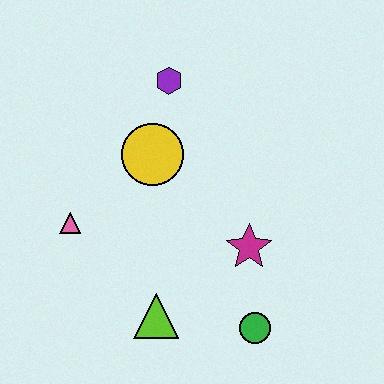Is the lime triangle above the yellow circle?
No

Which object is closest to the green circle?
The magenta star is closest to the green circle.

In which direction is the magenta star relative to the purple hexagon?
The magenta star is below the purple hexagon.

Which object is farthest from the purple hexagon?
The green circle is farthest from the purple hexagon.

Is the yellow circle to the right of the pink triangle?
Yes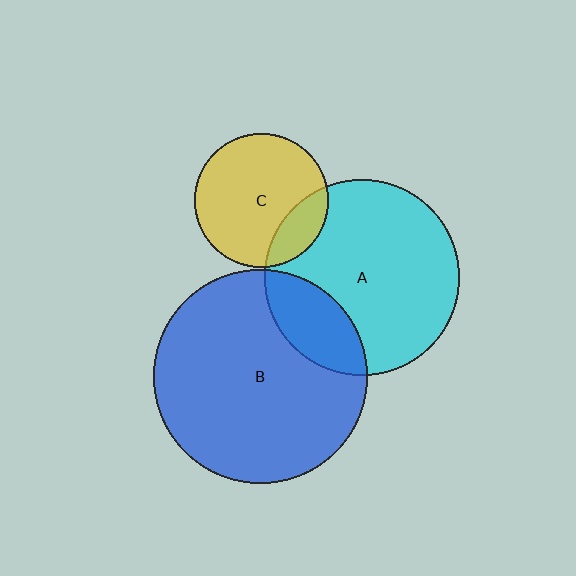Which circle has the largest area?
Circle B (blue).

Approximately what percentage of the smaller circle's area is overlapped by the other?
Approximately 20%.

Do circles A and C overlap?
Yes.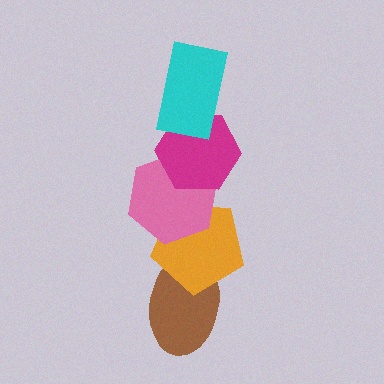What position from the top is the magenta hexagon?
The magenta hexagon is 2nd from the top.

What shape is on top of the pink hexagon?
The magenta hexagon is on top of the pink hexagon.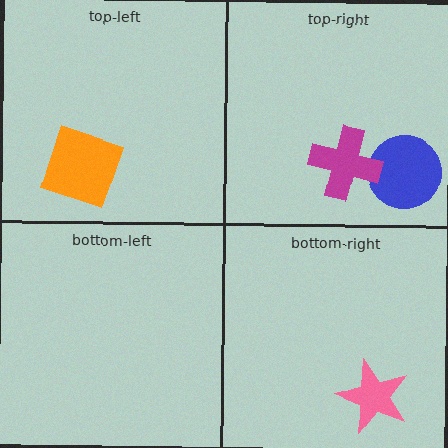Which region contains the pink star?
The bottom-right region.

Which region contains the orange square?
The top-left region.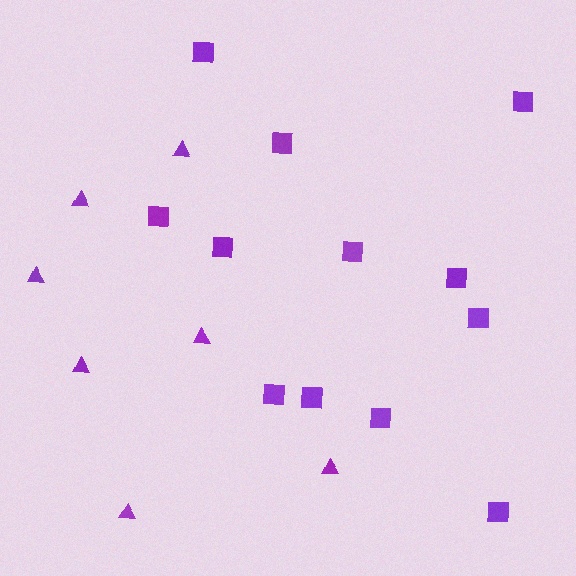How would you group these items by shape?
There are 2 groups: one group of triangles (7) and one group of squares (12).